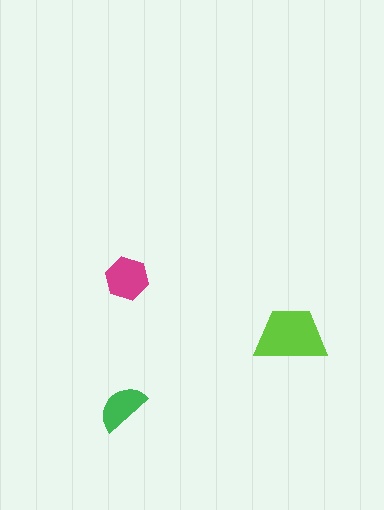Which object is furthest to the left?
The green semicircle is leftmost.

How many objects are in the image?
There are 3 objects in the image.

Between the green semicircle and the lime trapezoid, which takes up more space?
The lime trapezoid.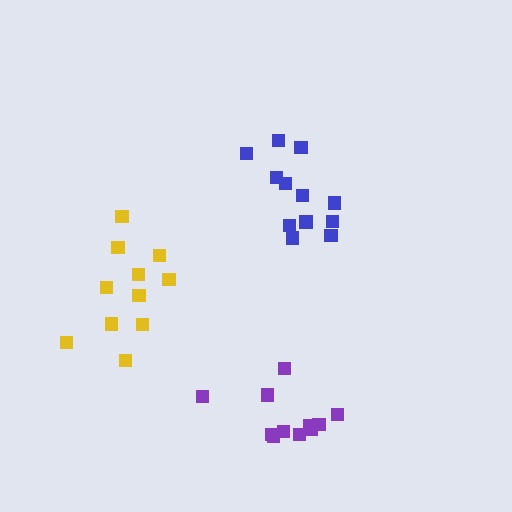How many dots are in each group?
Group 1: 11 dots, Group 2: 12 dots, Group 3: 11 dots (34 total).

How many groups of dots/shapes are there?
There are 3 groups.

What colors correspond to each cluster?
The clusters are colored: purple, blue, yellow.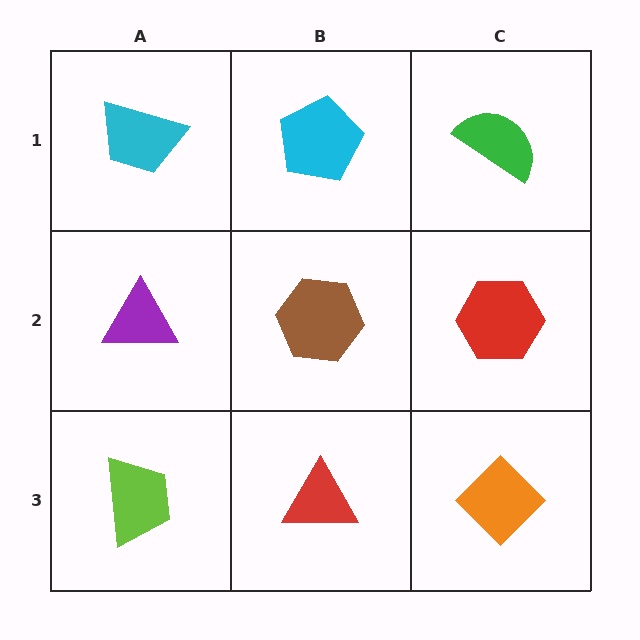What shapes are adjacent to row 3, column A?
A purple triangle (row 2, column A), a red triangle (row 3, column B).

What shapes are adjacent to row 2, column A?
A cyan trapezoid (row 1, column A), a lime trapezoid (row 3, column A), a brown hexagon (row 2, column B).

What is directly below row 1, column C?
A red hexagon.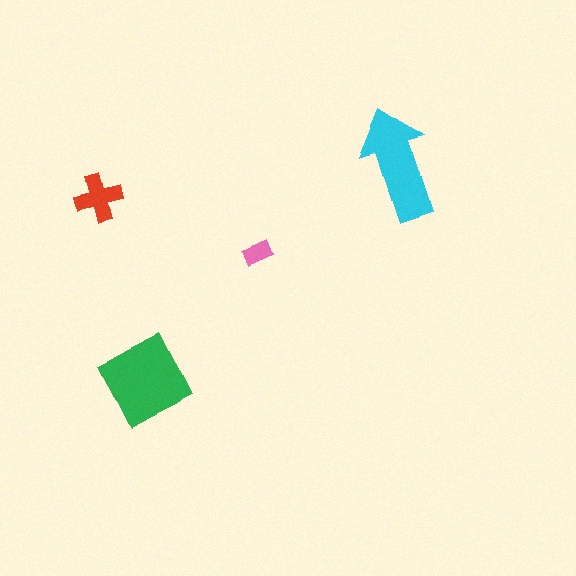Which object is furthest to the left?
The red cross is leftmost.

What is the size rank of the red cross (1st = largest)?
3rd.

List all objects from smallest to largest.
The pink rectangle, the red cross, the cyan arrow, the green diamond.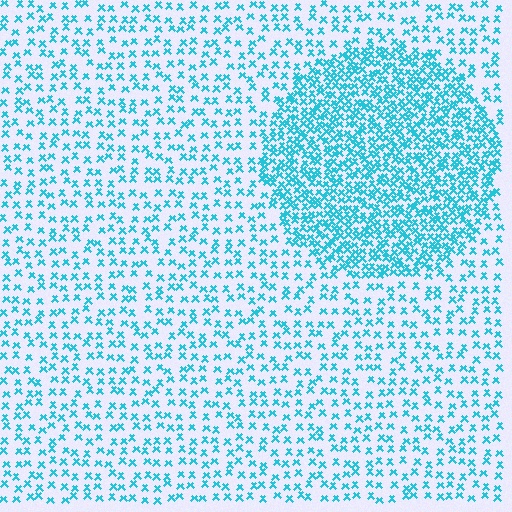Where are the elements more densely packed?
The elements are more densely packed inside the circle boundary.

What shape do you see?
I see a circle.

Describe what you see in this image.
The image contains small cyan elements arranged at two different densities. A circle-shaped region is visible where the elements are more densely packed than the surrounding area.